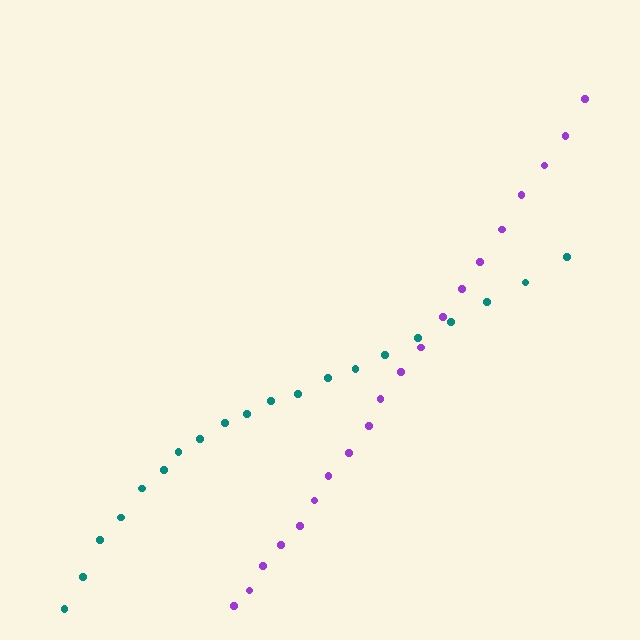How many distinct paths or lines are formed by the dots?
There are 2 distinct paths.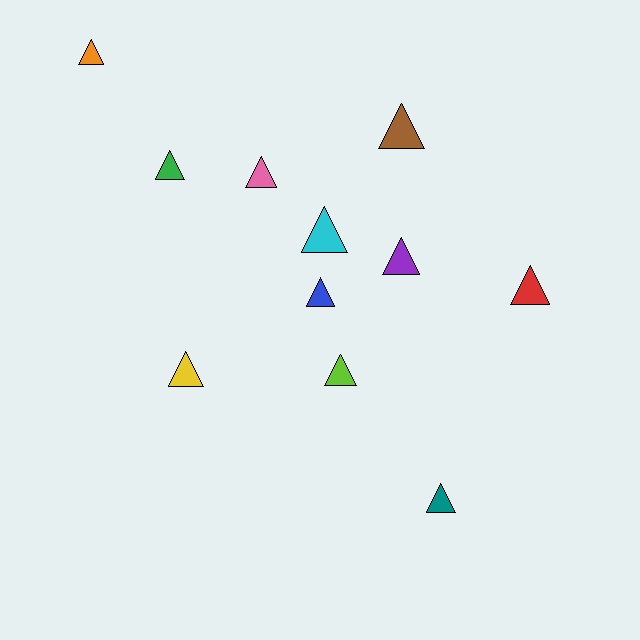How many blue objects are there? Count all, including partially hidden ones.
There is 1 blue object.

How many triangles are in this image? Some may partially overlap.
There are 11 triangles.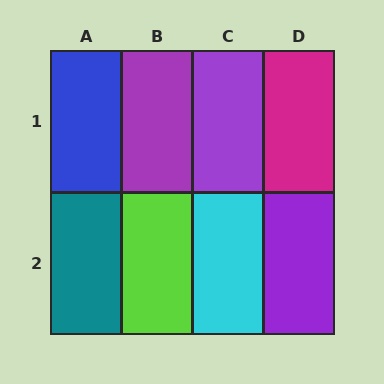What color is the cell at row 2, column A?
Teal.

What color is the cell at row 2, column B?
Lime.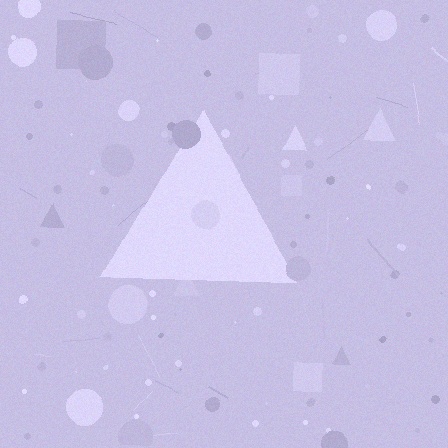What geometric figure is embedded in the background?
A triangle is embedded in the background.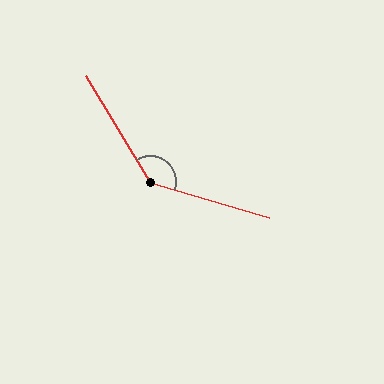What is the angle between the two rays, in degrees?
Approximately 138 degrees.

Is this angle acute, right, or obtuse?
It is obtuse.